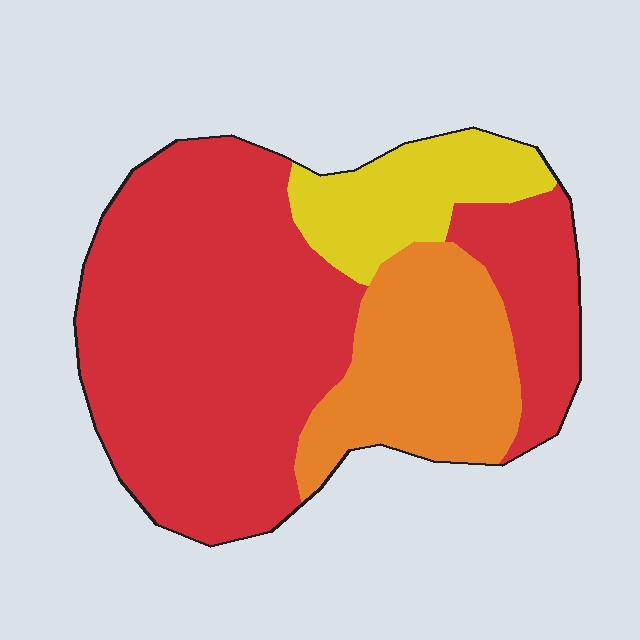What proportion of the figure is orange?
Orange takes up about one fifth (1/5) of the figure.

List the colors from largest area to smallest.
From largest to smallest: red, orange, yellow.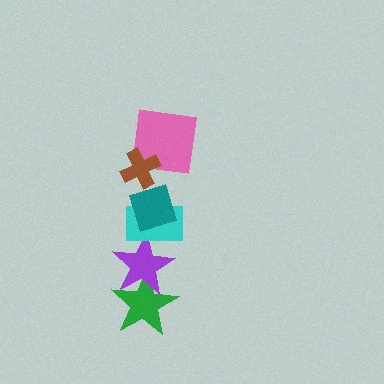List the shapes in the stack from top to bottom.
From top to bottom: the brown cross, the pink square, the teal diamond, the cyan rectangle, the purple star, the green star.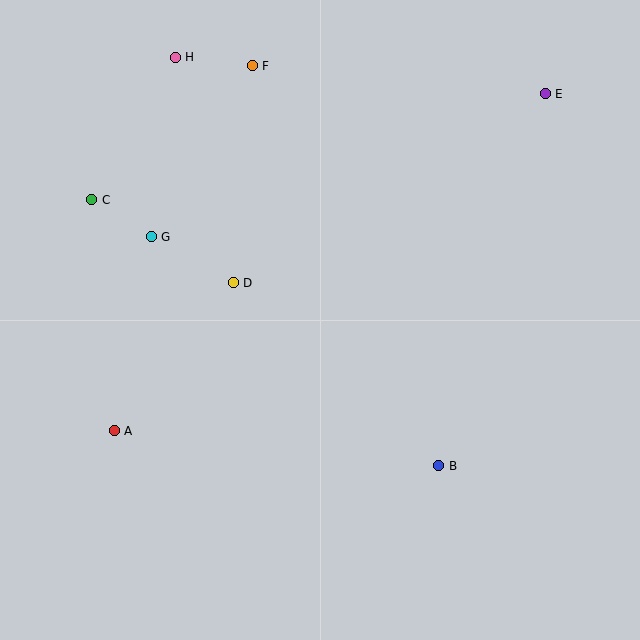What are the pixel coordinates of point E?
Point E is at (545, 94).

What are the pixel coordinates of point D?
Point D is at (233, 283).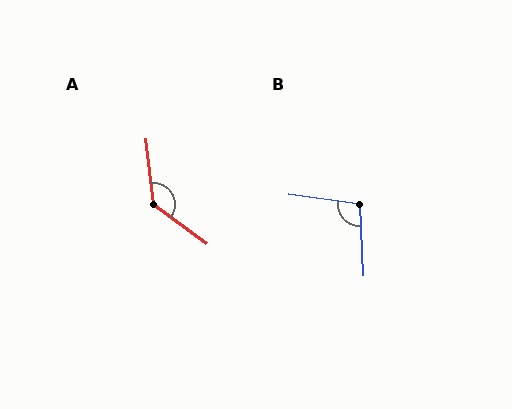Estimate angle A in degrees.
Approximately 133 degrees.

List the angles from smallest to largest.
B (101°), A (133°).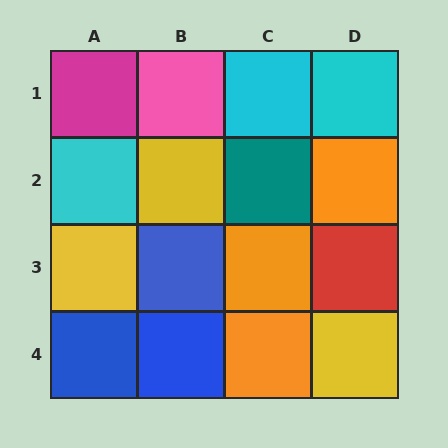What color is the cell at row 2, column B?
Yellow.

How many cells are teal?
1 cell is teal.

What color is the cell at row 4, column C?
Orange.